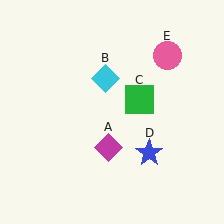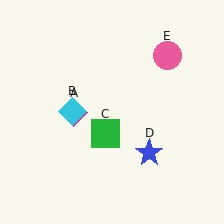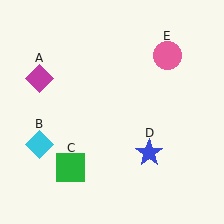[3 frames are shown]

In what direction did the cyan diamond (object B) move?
The cyan diamond (object B) moved down and to the left.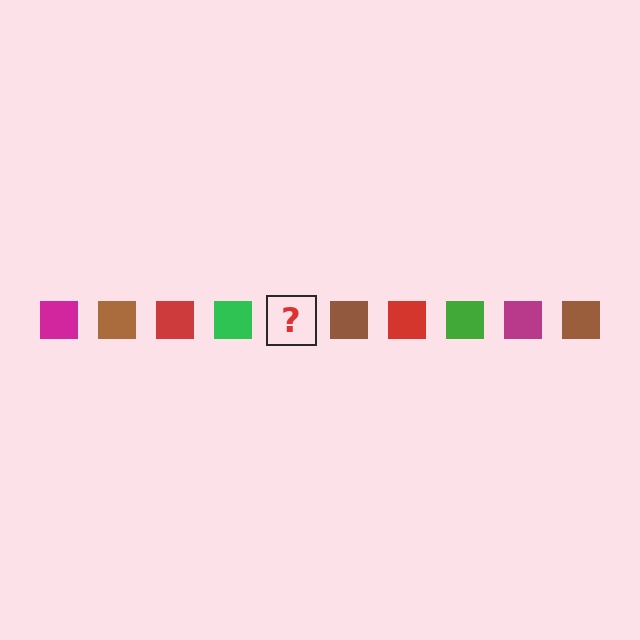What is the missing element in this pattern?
The missing element is a magenta square.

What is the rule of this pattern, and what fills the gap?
The rule is that the pattern cycles through magenta, brown, red, green squares. The gap should be filled with a magenta square.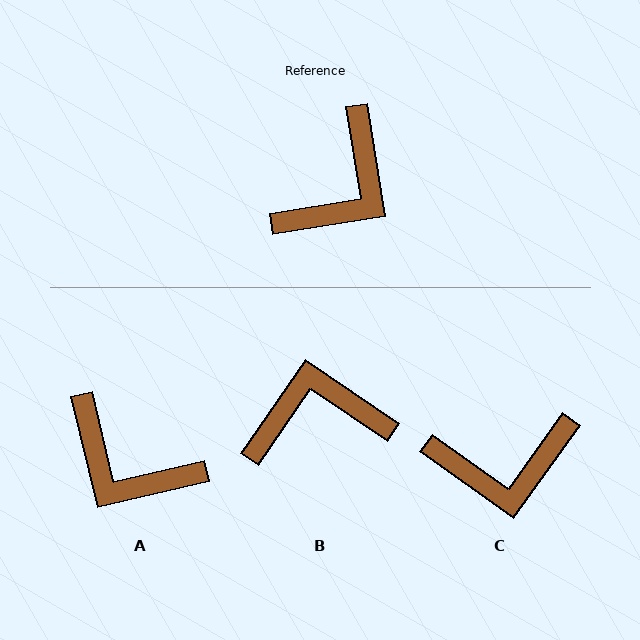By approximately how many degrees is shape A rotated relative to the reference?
Approximately 86 degrees clockwise.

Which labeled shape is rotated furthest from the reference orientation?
B, about 136 degrees away.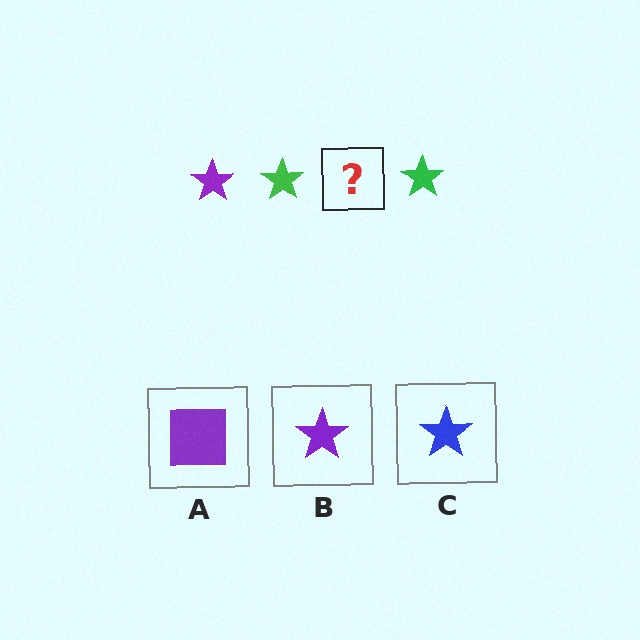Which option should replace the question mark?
Option B.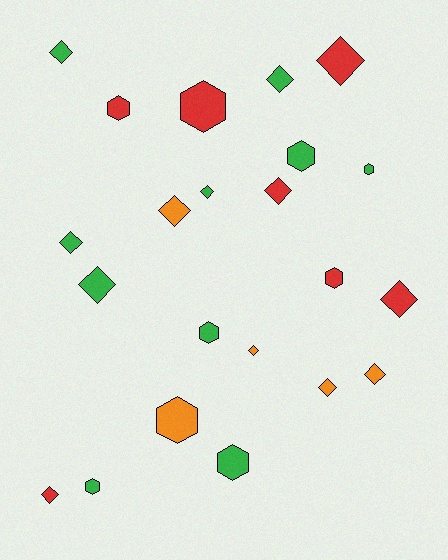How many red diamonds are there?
There are 4 red diamonds.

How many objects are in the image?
There are 22 objects.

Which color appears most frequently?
Green, with 10 objects.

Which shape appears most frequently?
Diamond, with 13 objects.